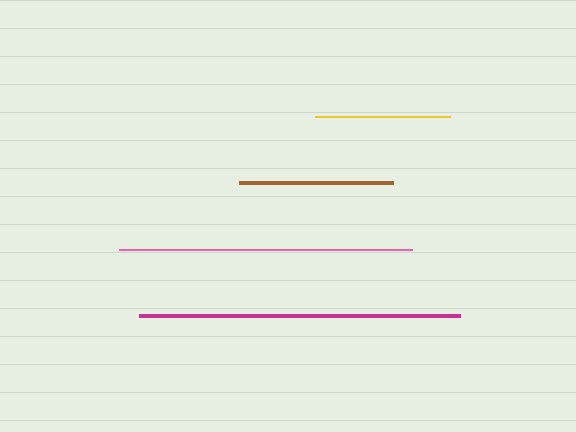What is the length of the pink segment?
The pink segment is approximately 293 pixels long.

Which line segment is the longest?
The magenta line is the longest at approximately 320 pixels.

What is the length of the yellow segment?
The yellow segment is approximately 135 pixels long.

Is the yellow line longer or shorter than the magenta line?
The magenta line is longer than the yellow line.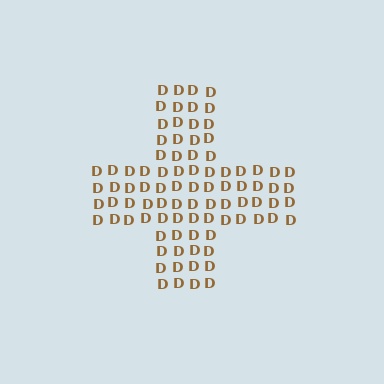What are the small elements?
The small elements are letter D's.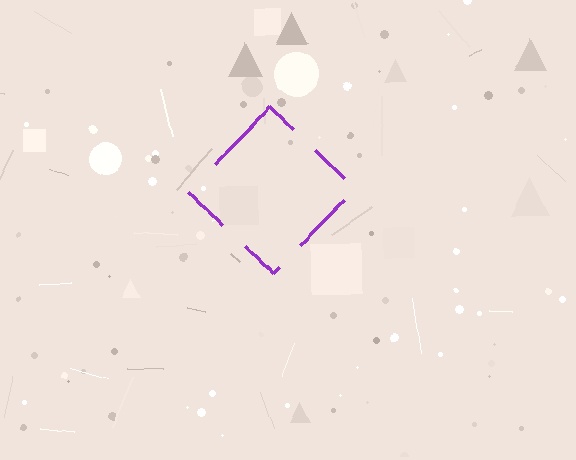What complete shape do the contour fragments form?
The contour fragments form a diamond.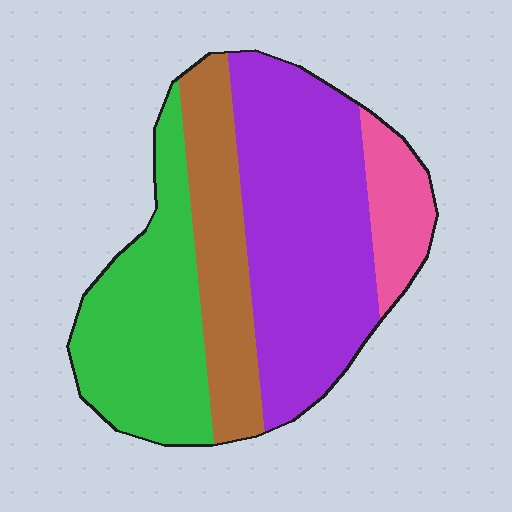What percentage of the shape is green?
Green takes up between a quarter and a half of the shape.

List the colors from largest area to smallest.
From largest to smallest: purple, green, brown, pink.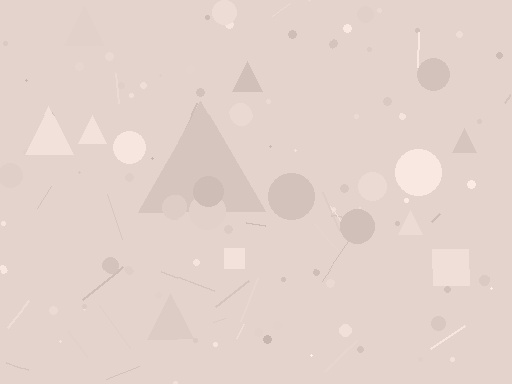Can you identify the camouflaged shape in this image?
The camouflaged shape is a triangle.